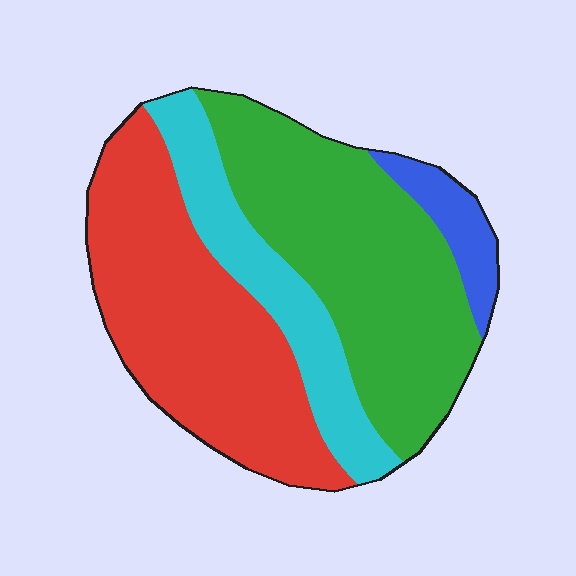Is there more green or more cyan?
Green.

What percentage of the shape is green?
Green covers 38% of the shape.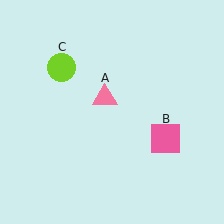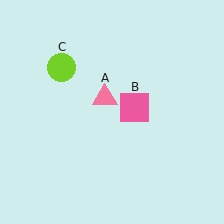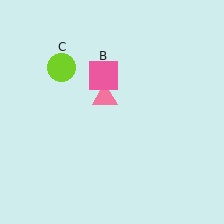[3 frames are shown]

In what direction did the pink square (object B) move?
The pink square (object B) moved up and to the left.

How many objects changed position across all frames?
1 object changed position: pink square (object B).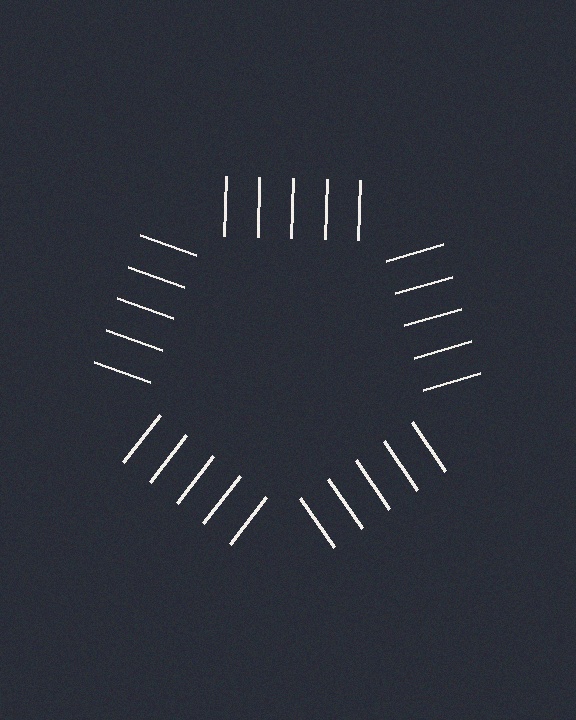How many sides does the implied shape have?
5 sides — the line-ends trace a pentagon.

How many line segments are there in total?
25 — 5 along each of the 5 edges.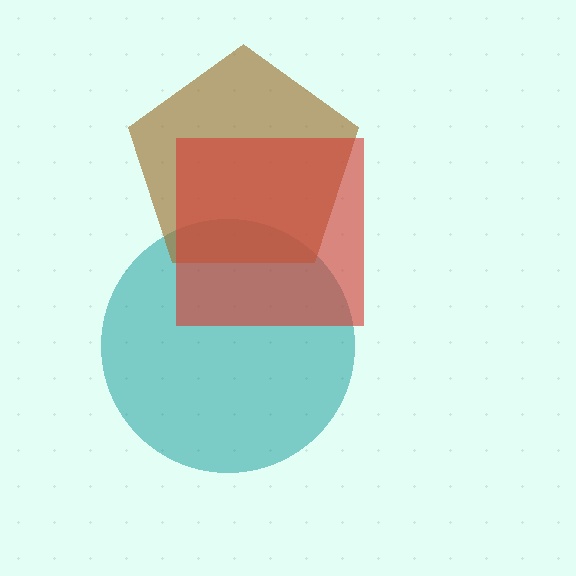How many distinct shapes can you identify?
There are 3 distinct shapes: a teal circle, a brown pentagon, a red square.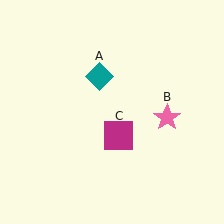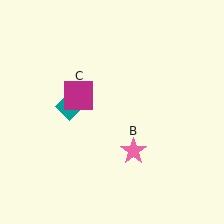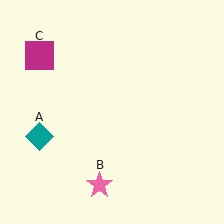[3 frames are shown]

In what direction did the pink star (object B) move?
The pink star (object B) moved down and to the left.